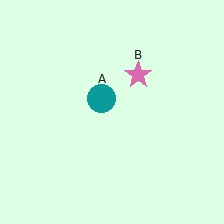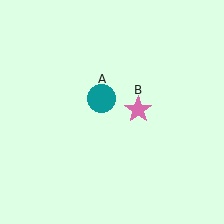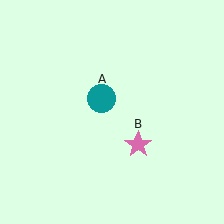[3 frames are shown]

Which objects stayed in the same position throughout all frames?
Teal circle (object A) remained stationary.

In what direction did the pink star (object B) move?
The pink star (object B) moved down.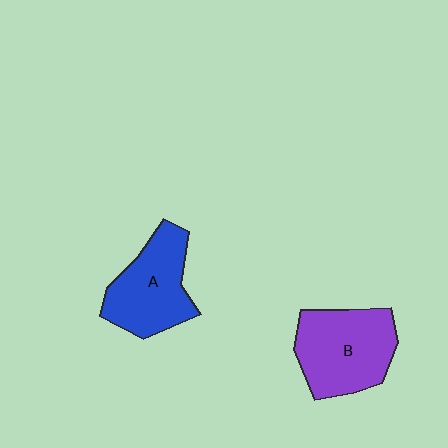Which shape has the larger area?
Shape B (purple).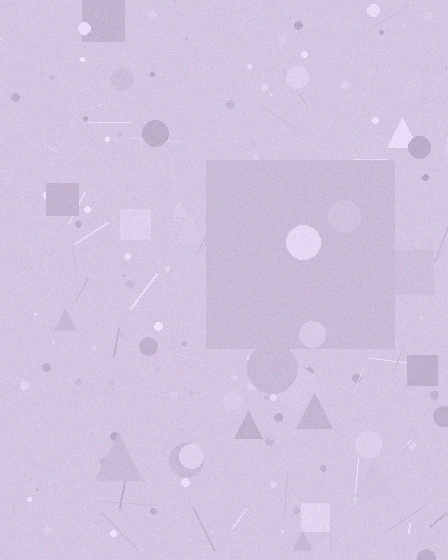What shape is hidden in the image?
A square is hidden in the image.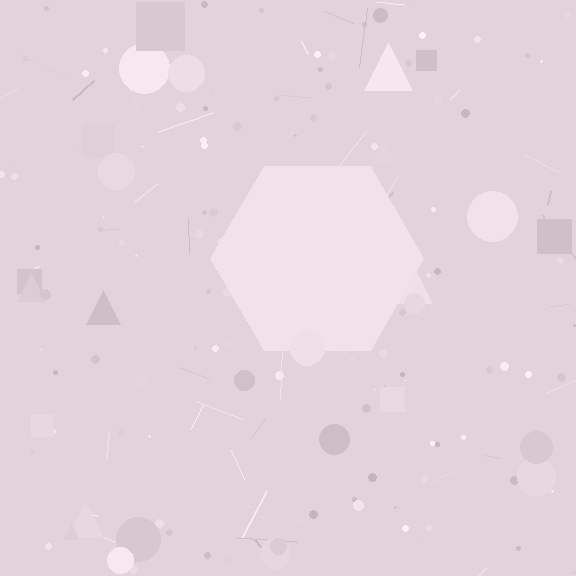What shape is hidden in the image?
A hexagon is hidden in the image.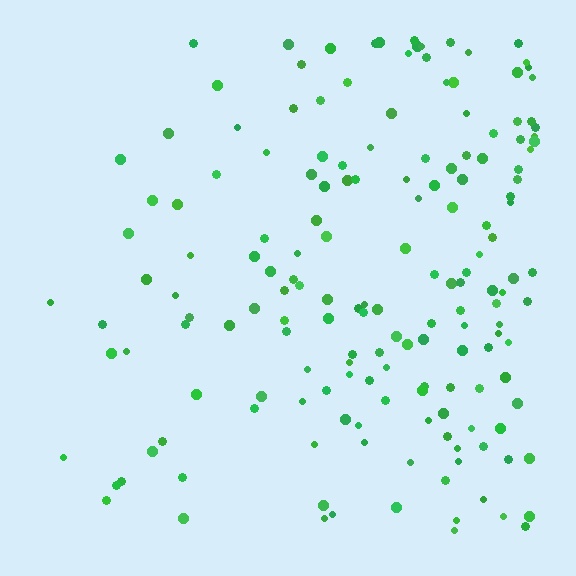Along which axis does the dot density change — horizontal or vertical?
Horizontal.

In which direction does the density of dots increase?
From left to right, with the right side densest.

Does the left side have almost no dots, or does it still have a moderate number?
Still a moderate number, just noticeably fewer than the right.